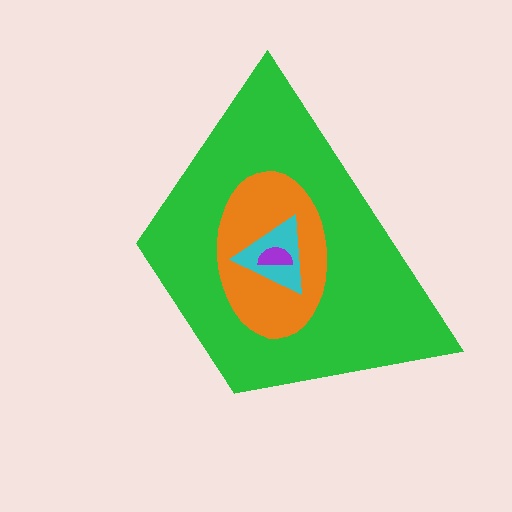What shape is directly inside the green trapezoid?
The orange ellipse.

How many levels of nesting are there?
4.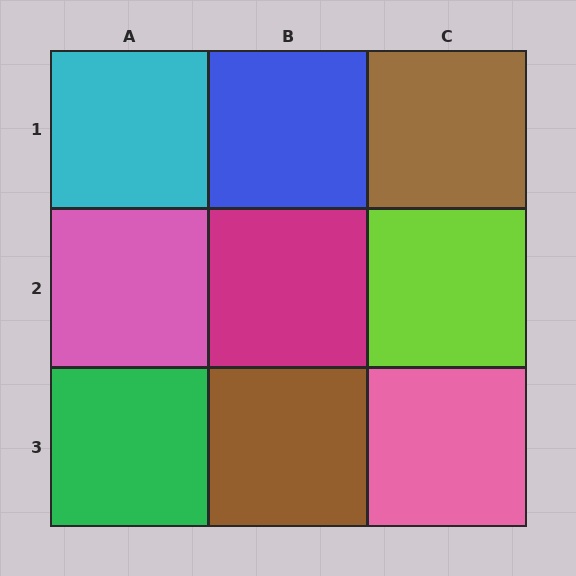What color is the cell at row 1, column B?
Blue.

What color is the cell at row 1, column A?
Cyan.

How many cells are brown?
2 cells are brown.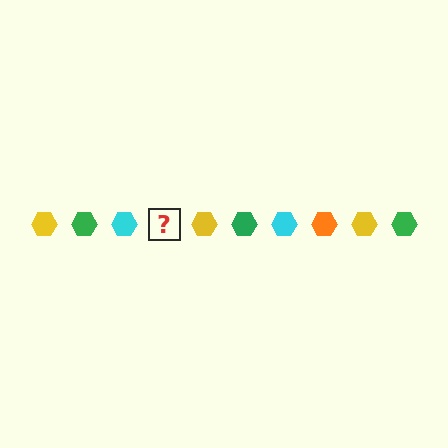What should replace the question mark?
The question mark should be replaced with an orange hexagon.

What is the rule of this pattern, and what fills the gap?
The rule is that the pattern cycles through yellow, green, cyan, orange hexagons. The gap should be filled with an orange hexagon.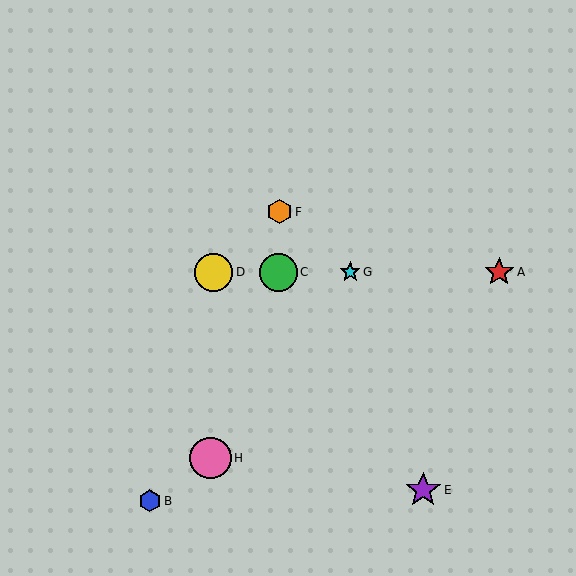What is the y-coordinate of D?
Object D is at y≈272.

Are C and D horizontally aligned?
Yes, both are at y≈272.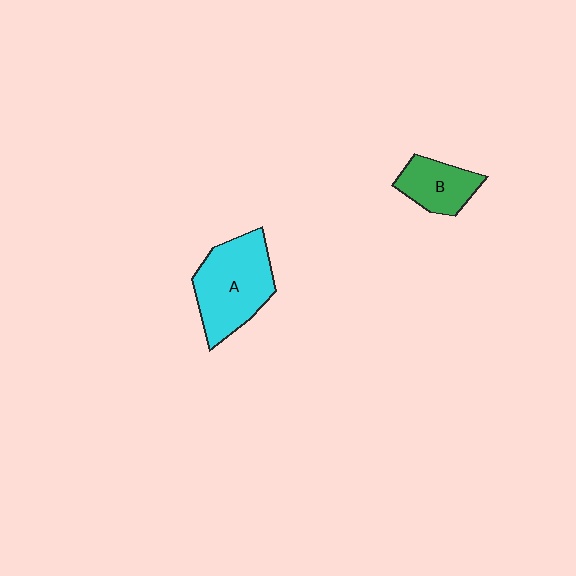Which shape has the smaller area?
Shape B (green).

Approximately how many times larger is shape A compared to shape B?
Approximately 1.8 times.